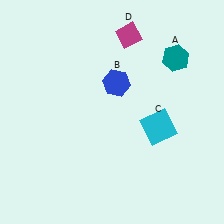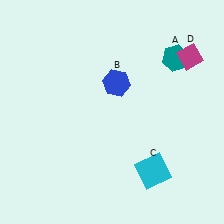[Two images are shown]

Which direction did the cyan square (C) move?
The cyan square (C) moved down.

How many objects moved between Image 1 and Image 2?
2 objects moved between the two images.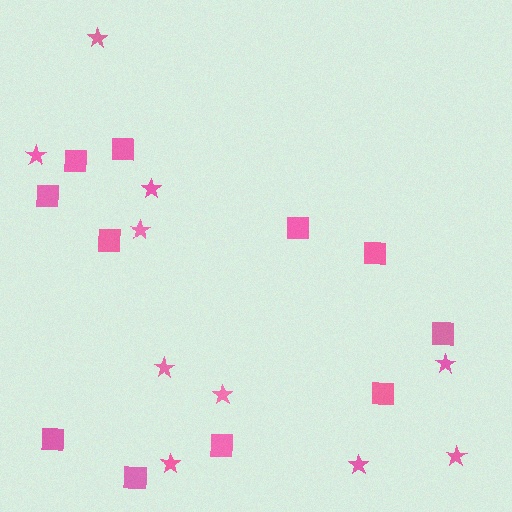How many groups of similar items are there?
There are 2 groups: one group of stars (10) and one group of squares (11).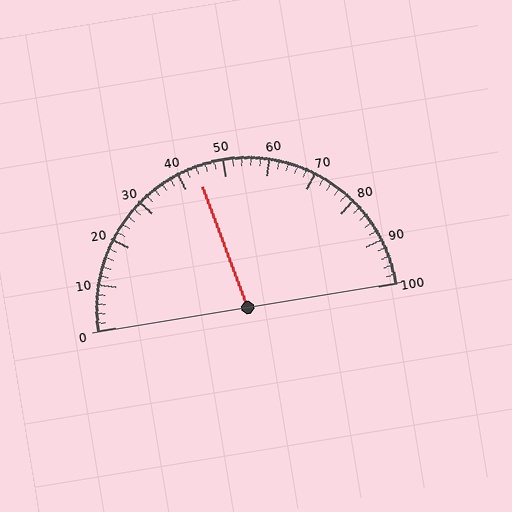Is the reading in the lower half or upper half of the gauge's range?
The reading is in the lower half of the range (0 to 100).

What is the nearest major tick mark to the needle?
The nearest major tick mark is 40.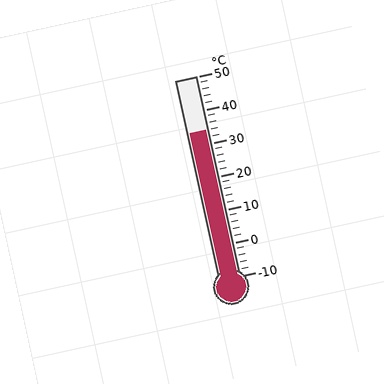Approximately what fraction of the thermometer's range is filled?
The thermometer is filled to approximately 75% of its range.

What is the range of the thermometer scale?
The thermometer scale ranges from -10°C to 50°C.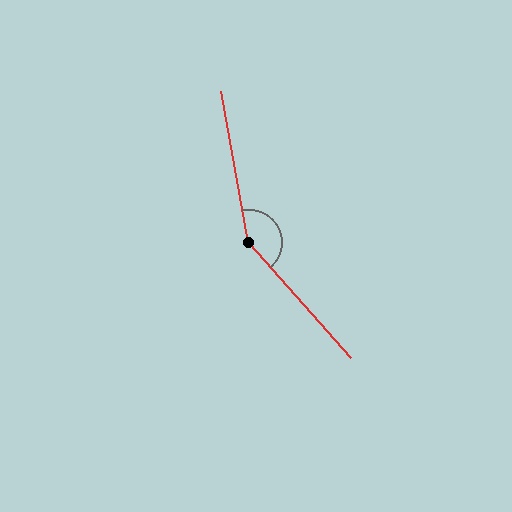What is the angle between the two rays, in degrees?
Approximately 149 degrees.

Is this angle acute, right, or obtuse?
It is obtuse.